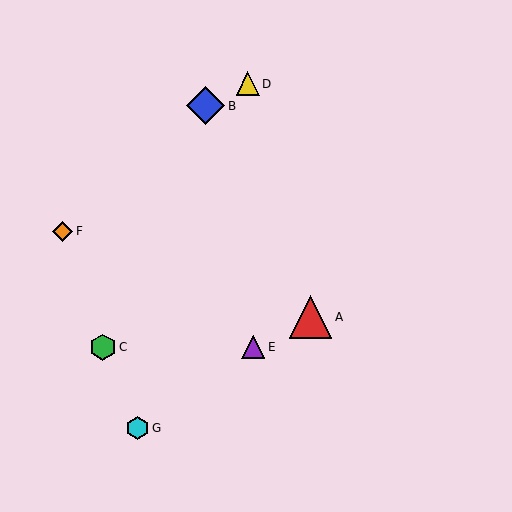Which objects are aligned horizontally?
Objects C, E are aligned horizontally.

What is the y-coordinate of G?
Object G is at y≈428.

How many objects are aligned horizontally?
2 objects (C, E) are aligned horizontally.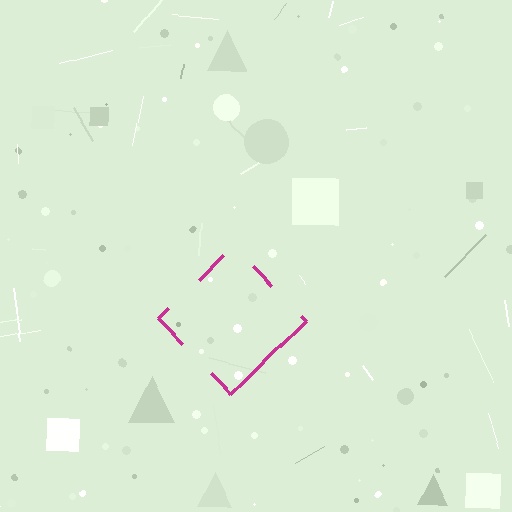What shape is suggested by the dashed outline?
The dashed outline suggests a diamond.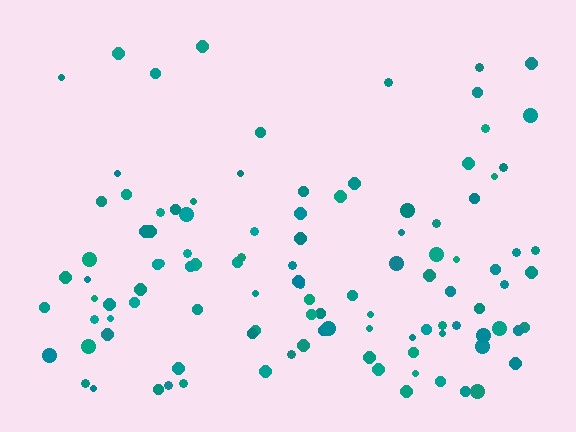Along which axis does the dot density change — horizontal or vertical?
Vertical.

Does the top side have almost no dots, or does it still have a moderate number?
Still a moderate number, just noticeably fewer than the bottom.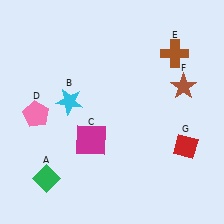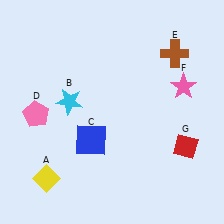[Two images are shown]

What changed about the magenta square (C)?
In Image 1, C is magenta. In Image 2, it changed to blue.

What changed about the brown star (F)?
In Image 1, F is brown. In Image 2, it changed to pink.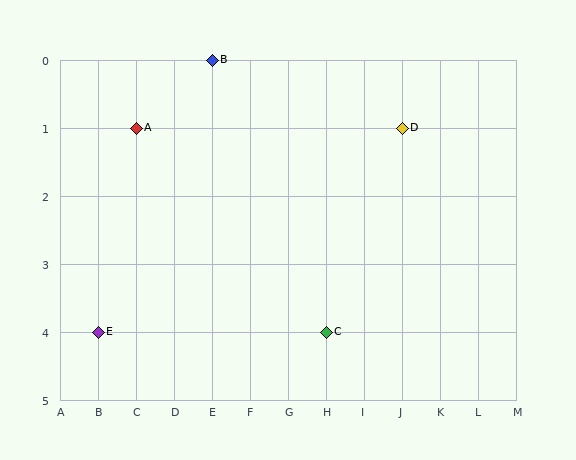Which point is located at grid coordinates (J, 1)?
Point D is at (J, 1).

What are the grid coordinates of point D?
Point D is at grid coordinates (J, 1).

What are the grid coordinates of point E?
Point E is at grid coordinates (B, 4).